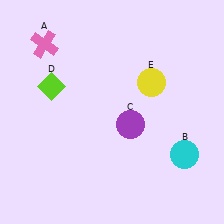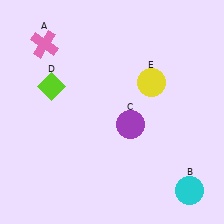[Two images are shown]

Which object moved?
The cyan circle (B) moved down.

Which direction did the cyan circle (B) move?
The cyan circle (B) moved down.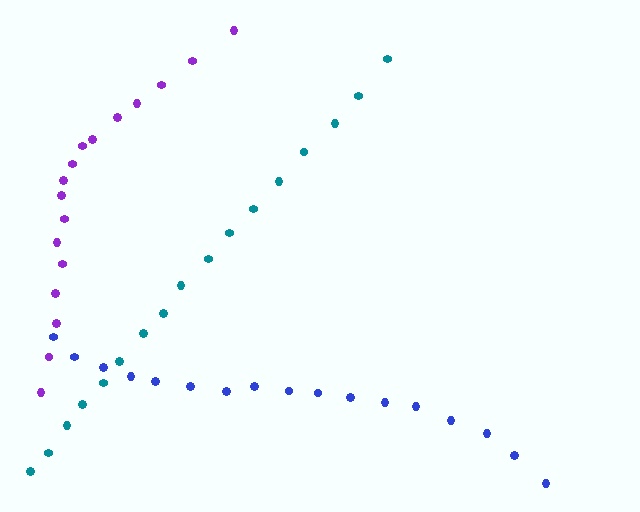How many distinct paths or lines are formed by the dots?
There are 3 distinct paths.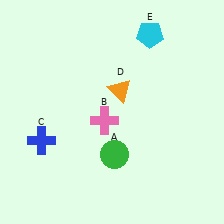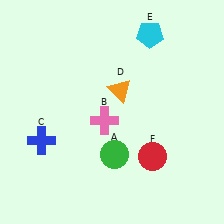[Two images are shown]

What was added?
A red circle (F) was added in Image 2.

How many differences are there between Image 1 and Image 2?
There is 1 difference between the two images.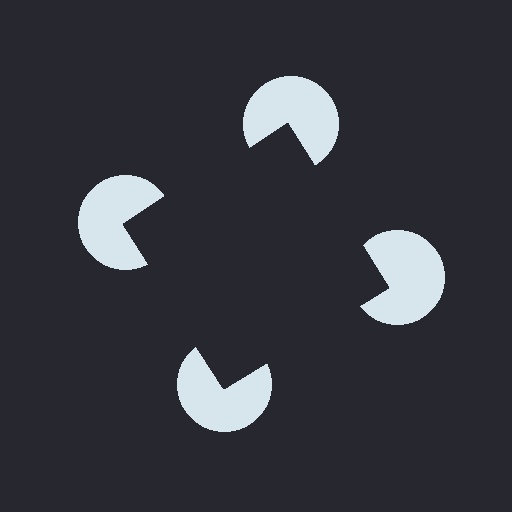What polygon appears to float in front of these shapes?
An illusory square — its edges are inferred from the aligned wedge cuts in the pac-man discs, not physically drawn.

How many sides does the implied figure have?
4 sides.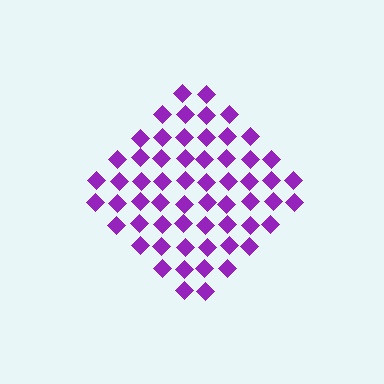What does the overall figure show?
The overall figure shows a diamond.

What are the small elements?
The small elements are diamonds.